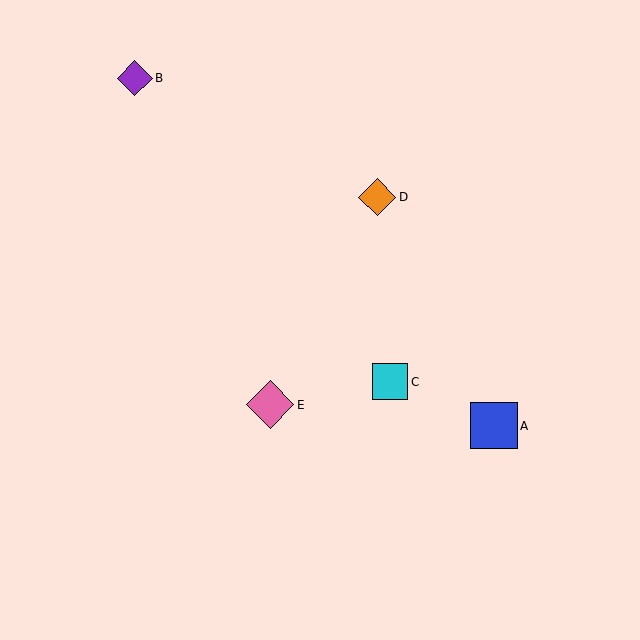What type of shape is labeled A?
Shape A is a blue square.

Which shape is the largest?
The pink diamond (labeled E) is the largest.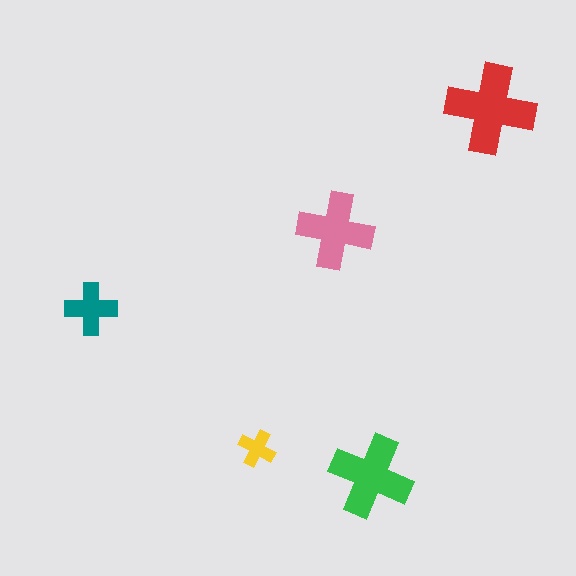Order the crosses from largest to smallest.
the red one, the green one, the pink one, the teal one, the yellow one.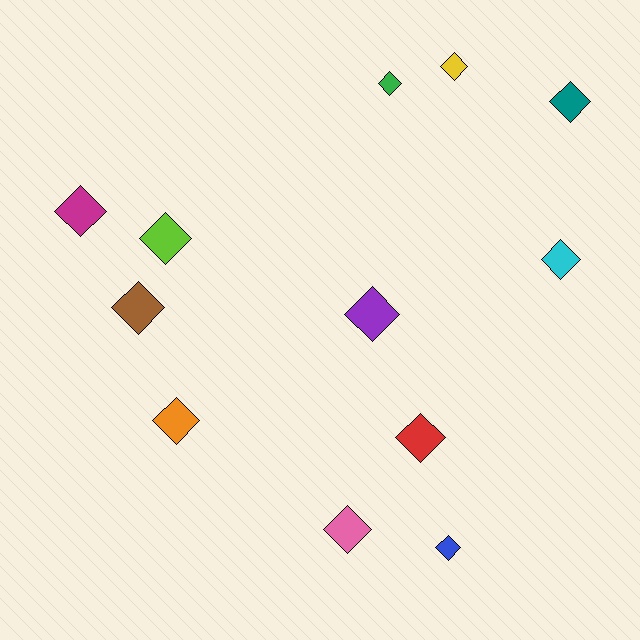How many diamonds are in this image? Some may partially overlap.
There are 12 diamonds.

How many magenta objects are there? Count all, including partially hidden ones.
There is 1 magenta object.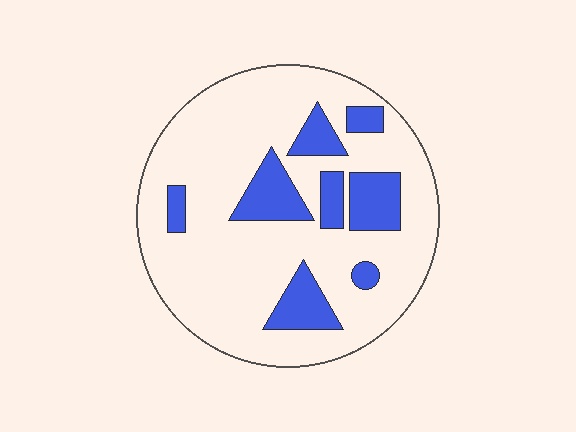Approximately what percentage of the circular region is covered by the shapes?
Approximately 20%.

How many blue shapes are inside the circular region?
8.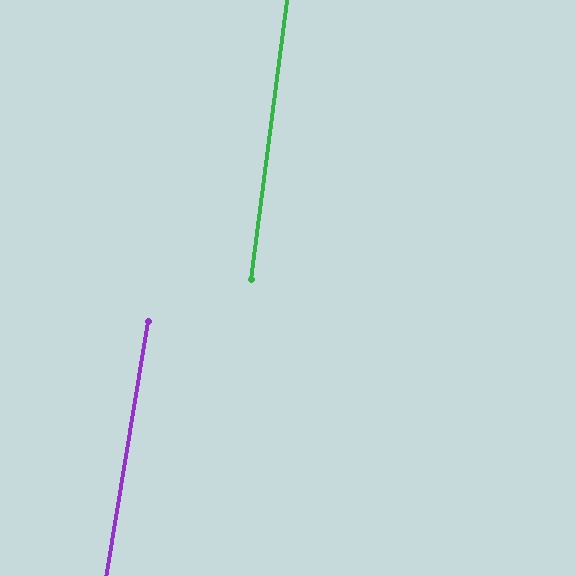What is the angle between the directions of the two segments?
Approximately 2 degrees.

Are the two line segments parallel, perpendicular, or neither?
Parallel — their directions differ by only 1.9°.